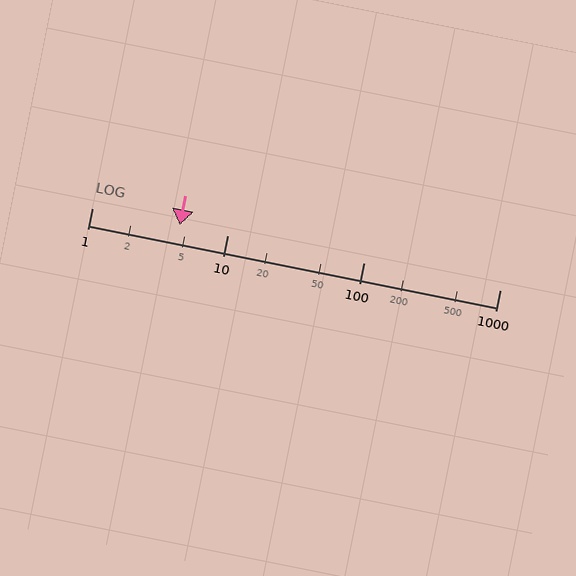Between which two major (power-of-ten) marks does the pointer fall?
The pointer is between 1 and 10.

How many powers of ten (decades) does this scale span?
The scale spans 3 decades, from 1 to 1000.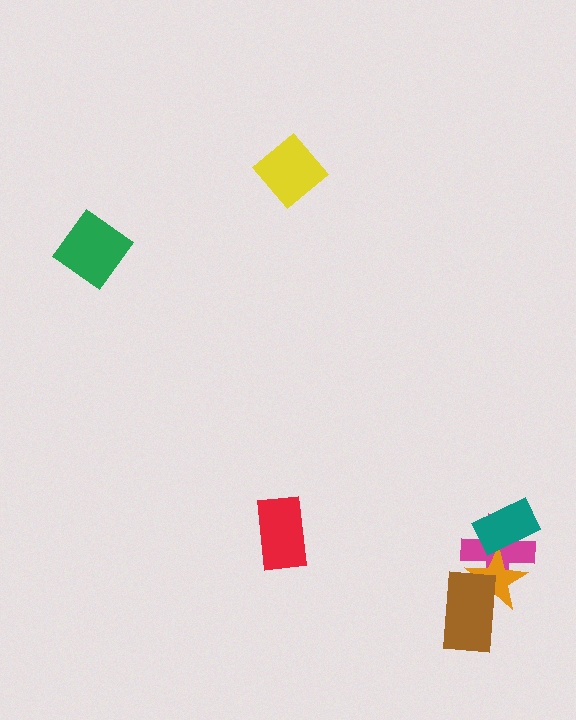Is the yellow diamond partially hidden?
No, no other shape covers it.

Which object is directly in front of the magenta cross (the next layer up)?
The orange star is directly in front of the magenta cross.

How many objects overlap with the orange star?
3 objects overlap with the orange star.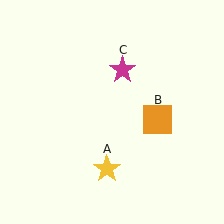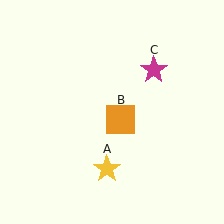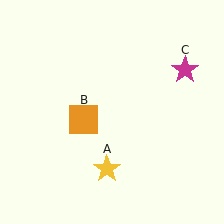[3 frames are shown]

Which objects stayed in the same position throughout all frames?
Yellow star (object A) remained stationary.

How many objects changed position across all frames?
2 objects changed position: orange square (object B), magenta star (object C).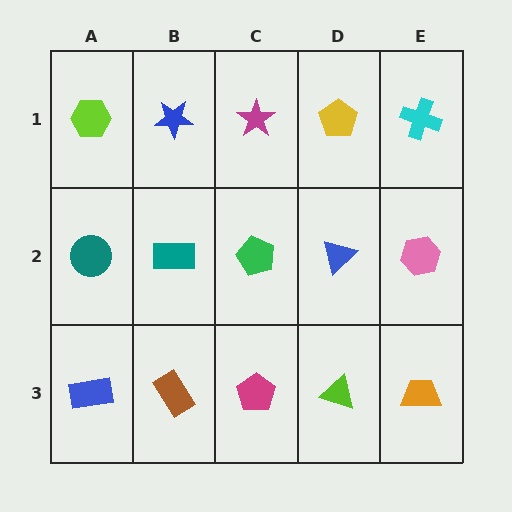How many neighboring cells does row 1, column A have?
2.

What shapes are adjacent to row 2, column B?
A blue star (row 1, column B), a brown rectangle (row 3, column B), a teal circle (row 2, column A), a green pentagon (row 2, column C).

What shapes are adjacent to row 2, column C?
A magenta star (row 1, column C), a magenta pentagon (row 3, column C), a teal rectangle (row 2, column B), a blue triangle (row 2, column D).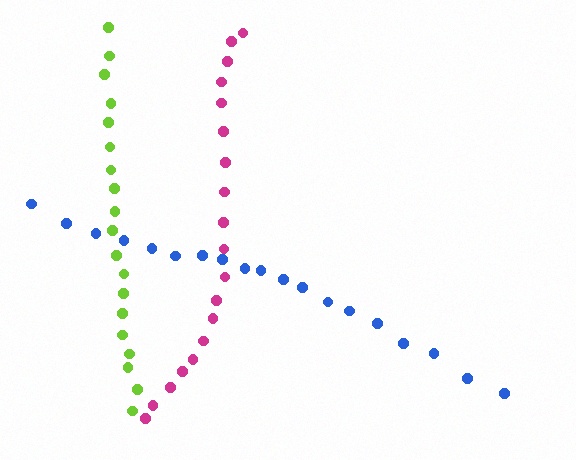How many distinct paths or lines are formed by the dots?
There are 3 distinct paths.